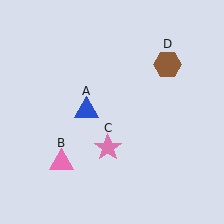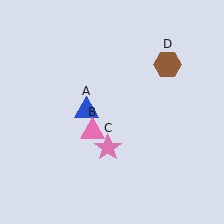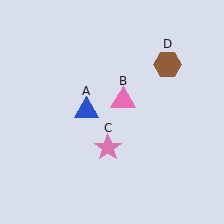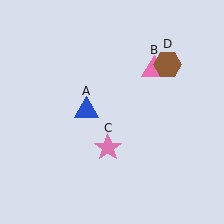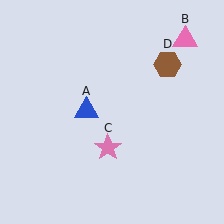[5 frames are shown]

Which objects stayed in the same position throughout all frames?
Blue triangle (object A) and pink star (object C) and brown hexagon (object D) remained stationary.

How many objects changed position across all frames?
1 object changed position: pink triangle (object B).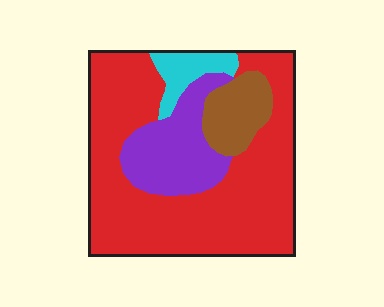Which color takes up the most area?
Red, at roughly 65%.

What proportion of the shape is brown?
Brown covers around 10% of the shape.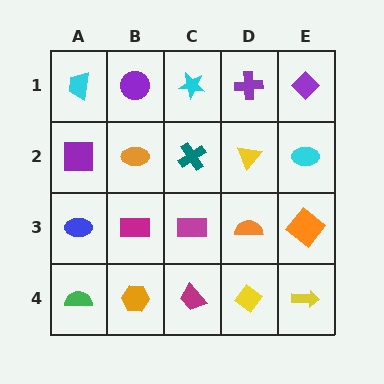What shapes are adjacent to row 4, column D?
An orange semicircle (row 3, column D), a magenta trapezoid (row 4, column C), a yellow arrow (row 4, column E).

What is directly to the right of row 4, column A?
An orange hexagon.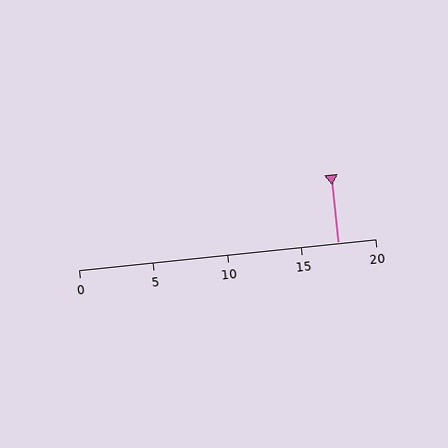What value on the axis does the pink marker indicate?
The marker indicates approximately 17.5.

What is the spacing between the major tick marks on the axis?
The major ticks are spaced 5 apart.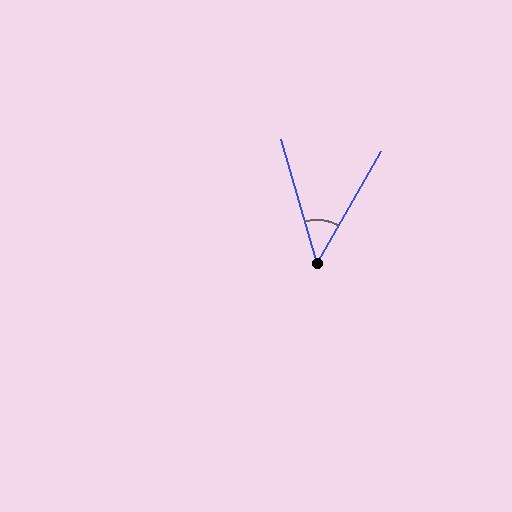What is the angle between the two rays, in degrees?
Approximately 46 degrees.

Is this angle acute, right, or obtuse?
It is acute.